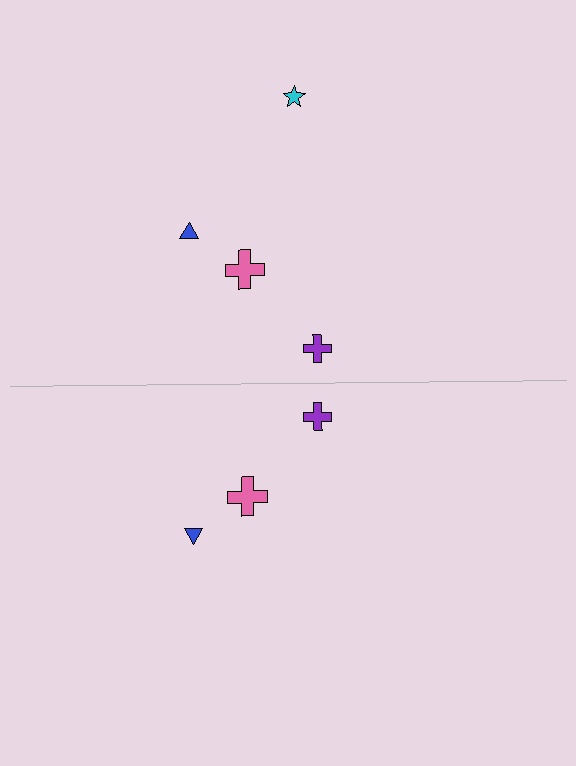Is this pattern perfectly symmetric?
No, the pattern is not perfectly symmetric. A cyan star is missing from the bottom side.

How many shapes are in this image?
There are 7 shapes in this image.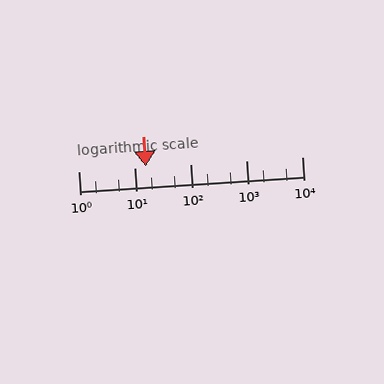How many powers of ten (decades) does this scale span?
The scale spans 4 decades, from 1 to 10000.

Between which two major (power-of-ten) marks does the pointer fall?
The pointer is between 10 and 100.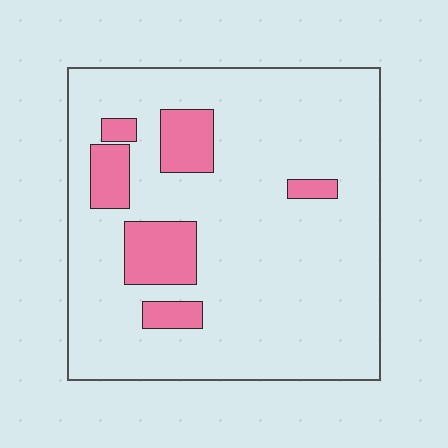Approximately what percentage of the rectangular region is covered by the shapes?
Approximately 15%.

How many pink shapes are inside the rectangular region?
6.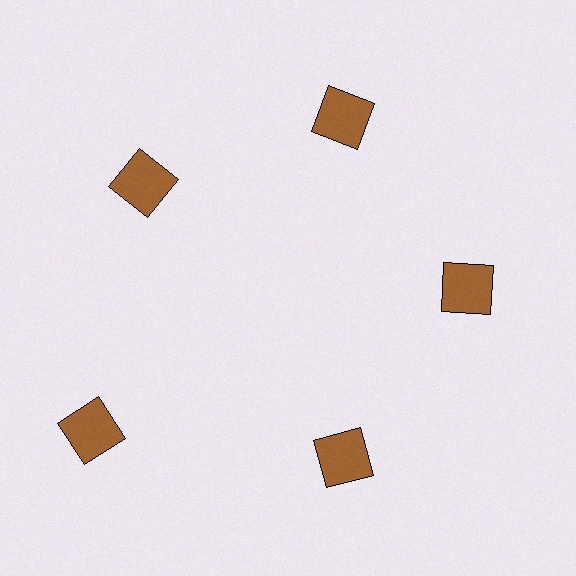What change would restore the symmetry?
The symmetry would be restored by moving it inward, back onto the ring so that all 5 squares sit at equal angles and equal distance from the center.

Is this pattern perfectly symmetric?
No. The 5 brown squares are arranged in a ring, but one element near the 8 o'clock position is pushed outward from the center, breaking the 5-fold rotational symmetry.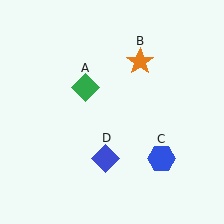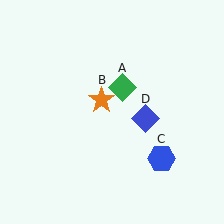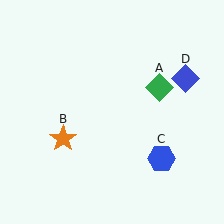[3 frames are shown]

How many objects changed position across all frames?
3 objects changed position: green diamond (object A), orange star (object B), blue diamond (object D).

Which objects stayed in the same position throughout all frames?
Blue hexagon (object C) remained stationary.